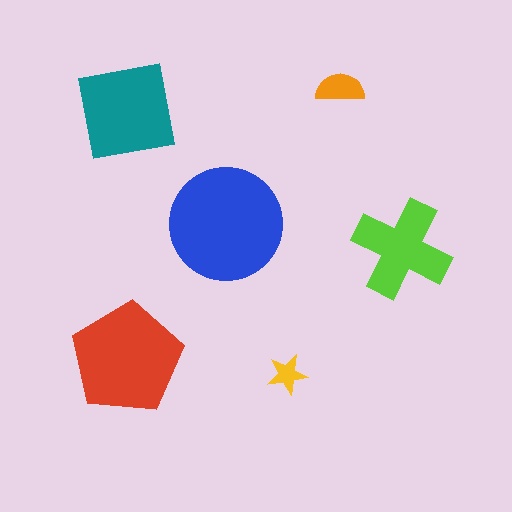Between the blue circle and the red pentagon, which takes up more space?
The blue circle.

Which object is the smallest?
The yellow star.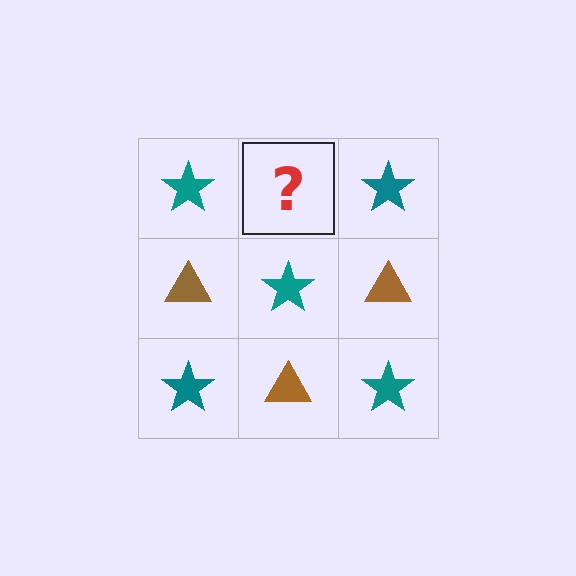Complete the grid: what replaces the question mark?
The question mark should be replaced with a brown triangle.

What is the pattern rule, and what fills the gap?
The rule is that it alternates teal star and brown triangle in a checkerboard pattern. The gap should be filled with a brown triangle.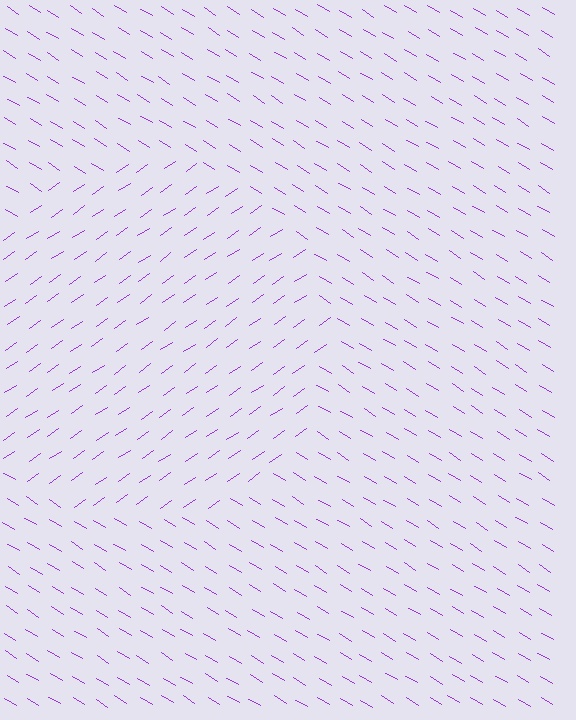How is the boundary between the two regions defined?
The boundary is defined purely by a change in line orientation (approximately 66 degrees difference). All lines are the same color and thickness.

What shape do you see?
I see a circle.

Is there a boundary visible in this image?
Yes, there is a texture boundary formed by a change in line orientation.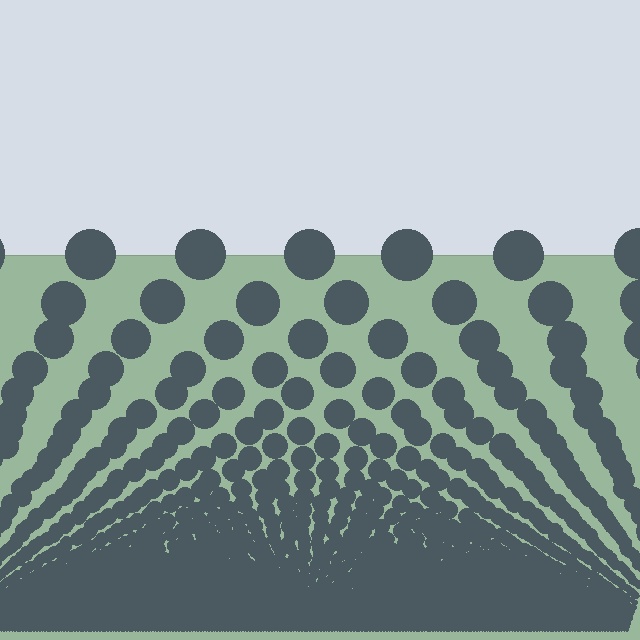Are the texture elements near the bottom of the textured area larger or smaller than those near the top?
Smaller. The gradient is inverted — elements near the bottom are smaller and denser.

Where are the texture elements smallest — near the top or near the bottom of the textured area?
Near the bottom.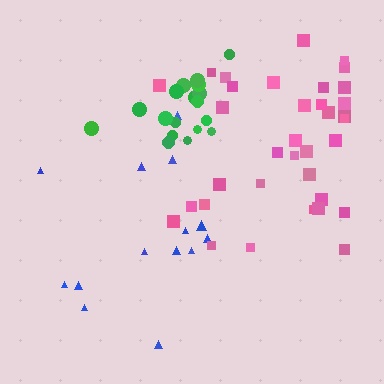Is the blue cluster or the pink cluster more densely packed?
Pink.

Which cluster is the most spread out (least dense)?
Blue.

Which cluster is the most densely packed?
Green.